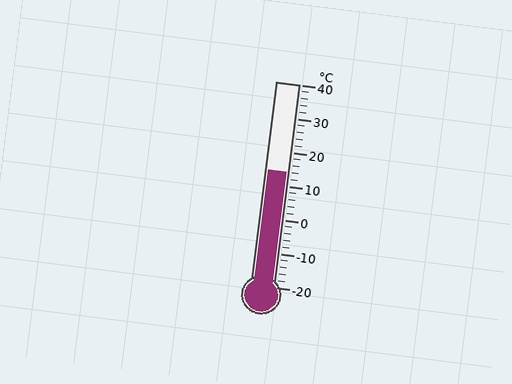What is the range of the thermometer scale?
The thermometer scale ranges from -20°C to 40°C.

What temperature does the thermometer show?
The thermometer shows approximately 14°C.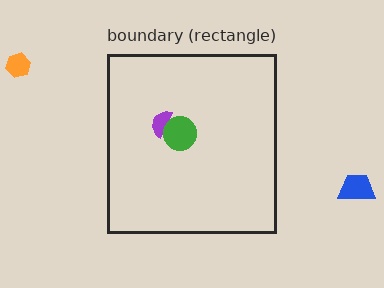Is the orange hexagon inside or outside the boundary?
Outside.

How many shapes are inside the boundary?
2 inside, 2 outside.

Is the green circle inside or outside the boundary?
Inside.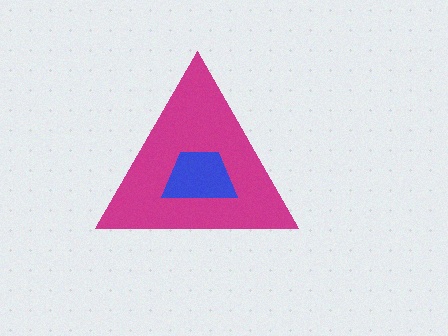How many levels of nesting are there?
2.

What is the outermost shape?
The magenta triangle.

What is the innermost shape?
The blue trapezoid.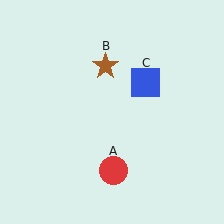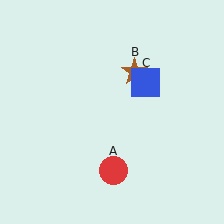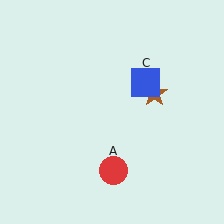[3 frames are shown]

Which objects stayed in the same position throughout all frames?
Red circle (object A) and blue square (object C) remained stationary.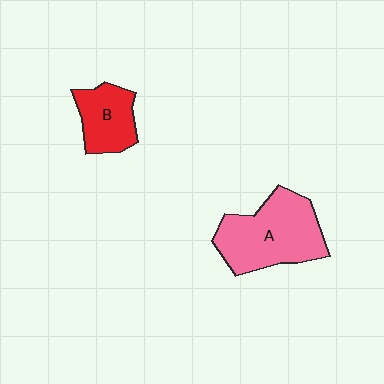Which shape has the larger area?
Shape A (pink).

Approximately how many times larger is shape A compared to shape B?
Approximately 1.8 times.